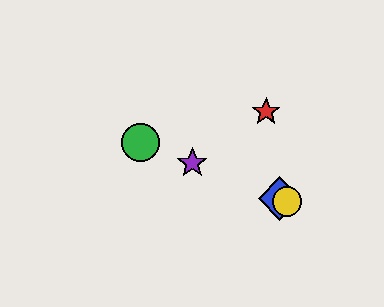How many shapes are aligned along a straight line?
4 shapes (the blue diamond, the green circle, the yellow circle, the purple star) are aligned along a straight line.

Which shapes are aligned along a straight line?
The blue diamond, the green circle, the yellow circle, the purple star are aligned along a straight line.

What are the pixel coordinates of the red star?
The red star is at (266, 112).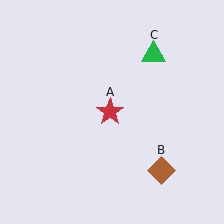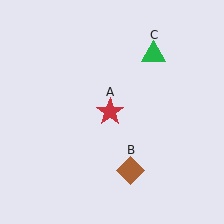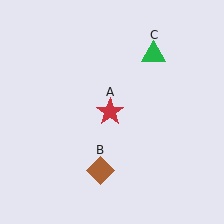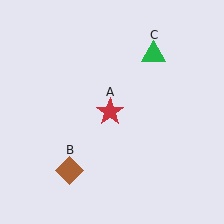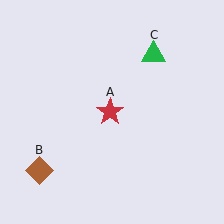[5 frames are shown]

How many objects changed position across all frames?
1 object changed position: brown diamond (object B).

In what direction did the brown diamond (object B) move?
The brown diamond (object B) moved left.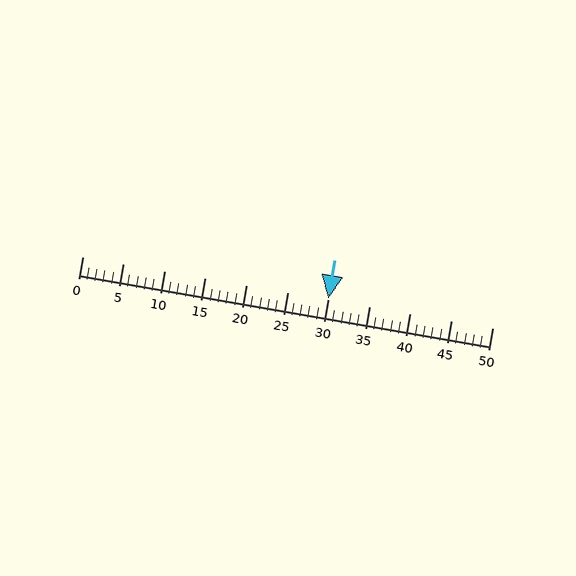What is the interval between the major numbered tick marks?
The major tick marks are spaced 5 units apart.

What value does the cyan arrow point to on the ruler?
The cyan arrow points to approximately 30.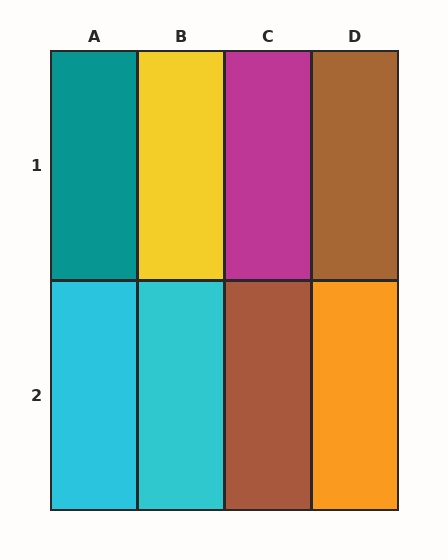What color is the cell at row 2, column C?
Brown.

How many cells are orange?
1 cell is orange.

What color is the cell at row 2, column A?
Cyan.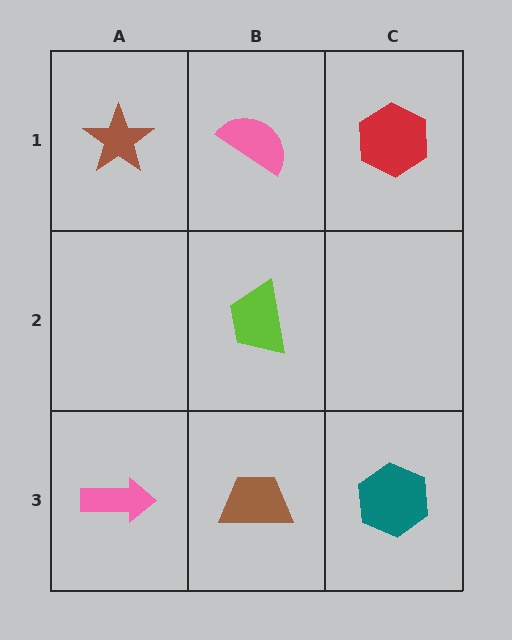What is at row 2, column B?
A lime trapezoid.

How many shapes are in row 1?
3 shapes.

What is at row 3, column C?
A teal hexagon.